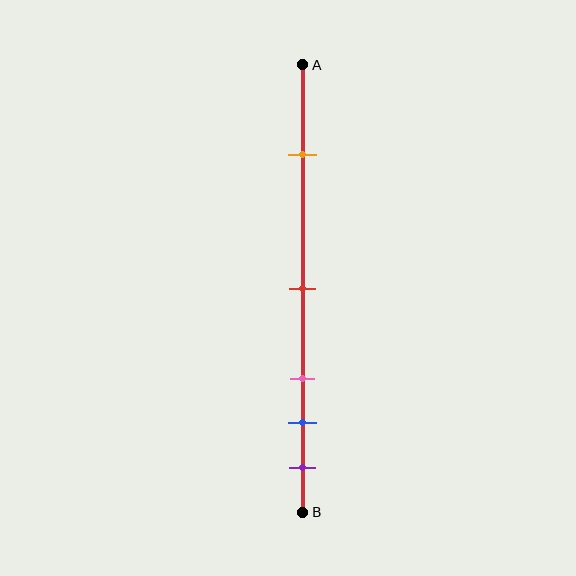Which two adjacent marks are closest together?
The blue and purple marks are the closest adjacent pair.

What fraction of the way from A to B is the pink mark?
The pink mark is approximately 70% (0.7) of the way from A to B.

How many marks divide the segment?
There are 5 marks dividing the segment.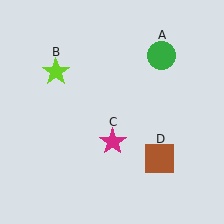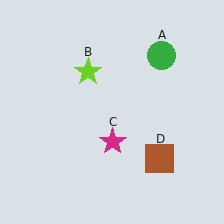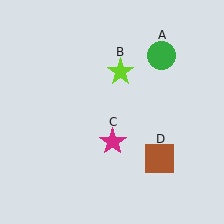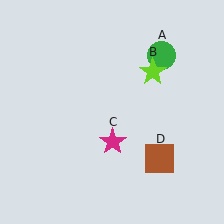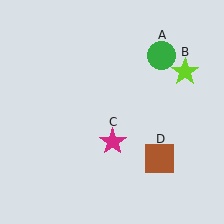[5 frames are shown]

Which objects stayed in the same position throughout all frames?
Green circle (object A) and magenta star (object C) and brown square (object D) remained stationary.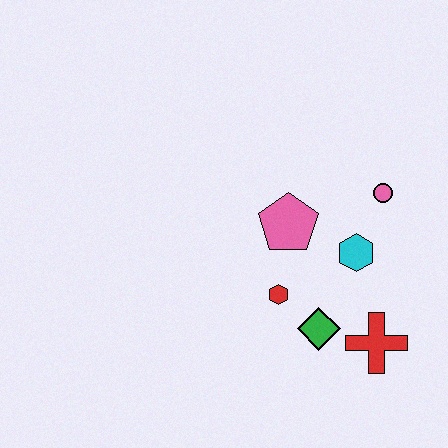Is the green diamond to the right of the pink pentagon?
Yes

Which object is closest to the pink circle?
The cyan hexagon is closest to the pink circle.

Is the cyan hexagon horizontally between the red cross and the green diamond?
Yes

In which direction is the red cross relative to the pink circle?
The red cross is below the pink circle.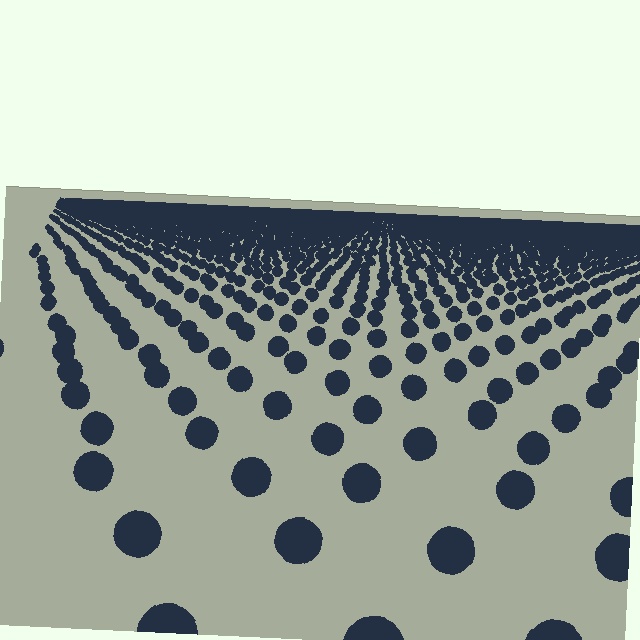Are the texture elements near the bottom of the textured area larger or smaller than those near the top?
Larger. Near the bottom, elements are closer to the viewer and appear at a bigger on-screen size.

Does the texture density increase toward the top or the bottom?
Density increases toward the top.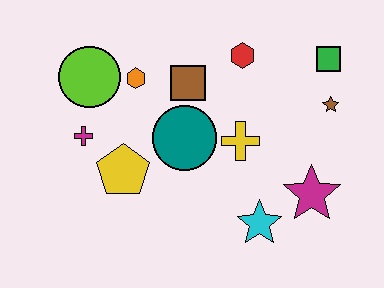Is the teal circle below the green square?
Yes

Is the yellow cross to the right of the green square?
No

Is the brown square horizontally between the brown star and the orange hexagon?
Yes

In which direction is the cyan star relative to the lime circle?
The cyan star is to the right of the lime circle.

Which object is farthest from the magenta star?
The lime circle is farthest from the magenta star.